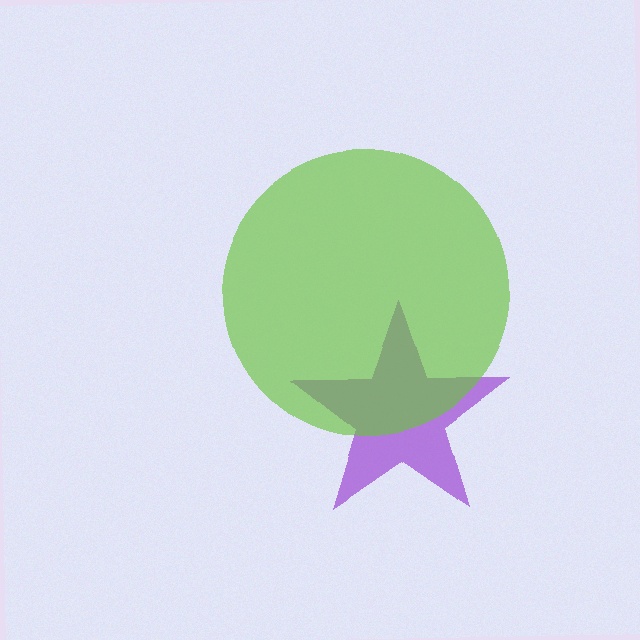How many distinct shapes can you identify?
There are 2 distinct shapes: a purple star, a lime circle.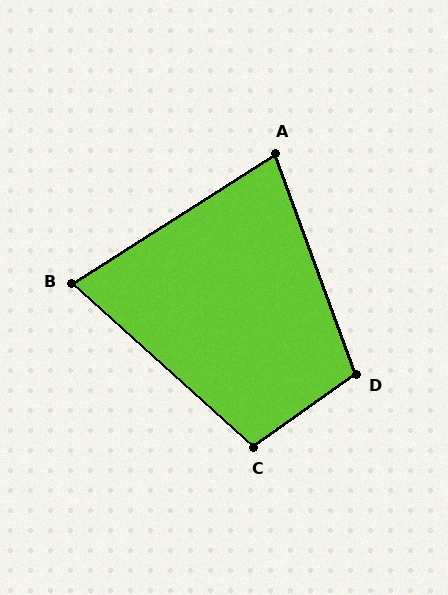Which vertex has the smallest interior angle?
B, at approximately 75 degrees.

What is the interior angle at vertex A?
Approximately 77 degrees (acute).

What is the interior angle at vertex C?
Approximately 103 degrees (obtuse).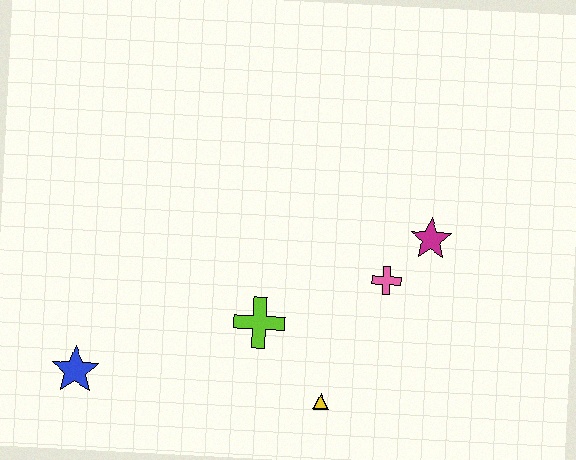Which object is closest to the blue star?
The lime cross is closest to the blue star.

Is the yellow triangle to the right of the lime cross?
Yes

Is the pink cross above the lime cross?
Yes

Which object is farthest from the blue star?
The magenta star is farthest from the blue star.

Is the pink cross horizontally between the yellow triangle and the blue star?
No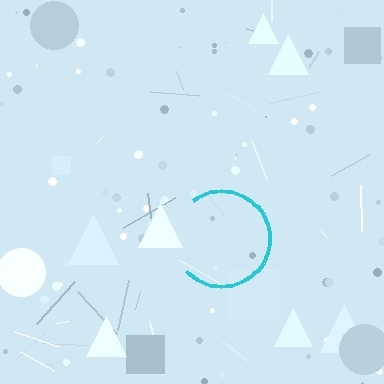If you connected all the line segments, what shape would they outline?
They would outline a circle.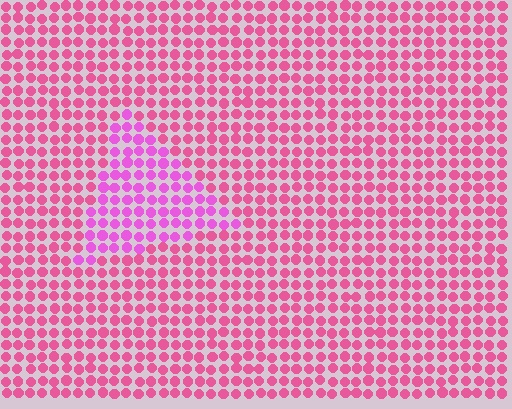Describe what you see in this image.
The image is filled with small pink elements in a uniform arrangement. A triangle-shaped region is visible where the elements are tinted to a slightly different hue, forming a subtle color boundary.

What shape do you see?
I see a triangle.